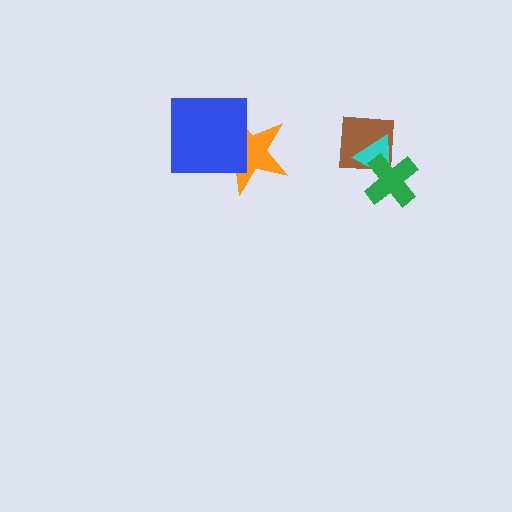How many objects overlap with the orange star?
1 object overlaps with the orange star.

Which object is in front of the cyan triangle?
The green cross is in front of the cyan triangle.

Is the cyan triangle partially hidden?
Yes, it is partially covered by another shape.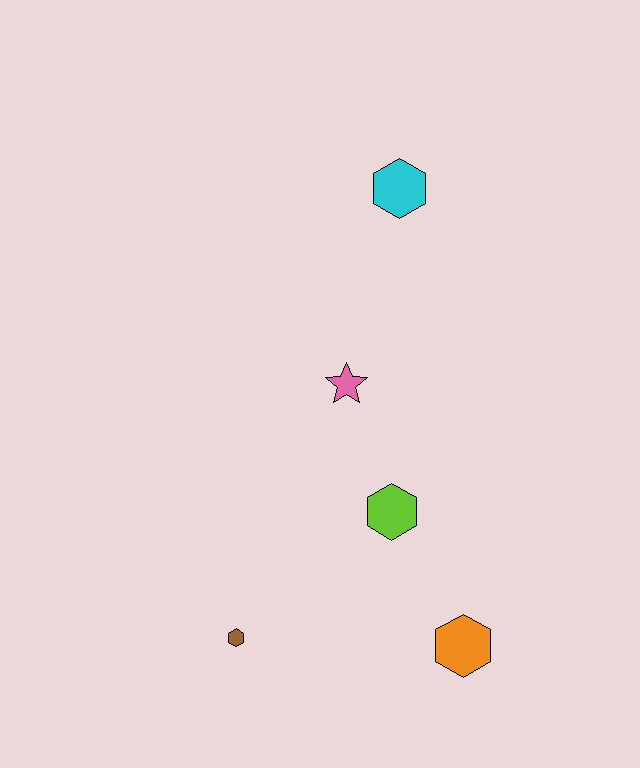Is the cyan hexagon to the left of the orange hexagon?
Yes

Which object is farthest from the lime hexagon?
The cyan hexagon is farthest from the lime hexagon.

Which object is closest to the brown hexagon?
The lime hexagon is closest to the brown hexagon.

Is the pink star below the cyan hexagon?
Yes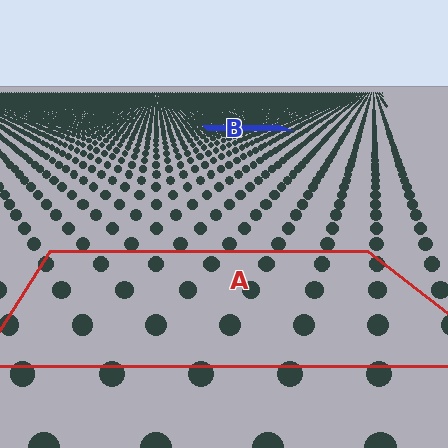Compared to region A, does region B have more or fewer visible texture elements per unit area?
Region B has more texture elements per unit area — they are packed more densely because it is farther away.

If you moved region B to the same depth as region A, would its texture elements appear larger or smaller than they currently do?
They would appear larger. At a closer depth, the same texture elements are projected at a bigger on-screen size.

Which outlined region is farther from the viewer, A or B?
Region B is farther from the viewer — the texture elements inside it appear smaller and more densely packed.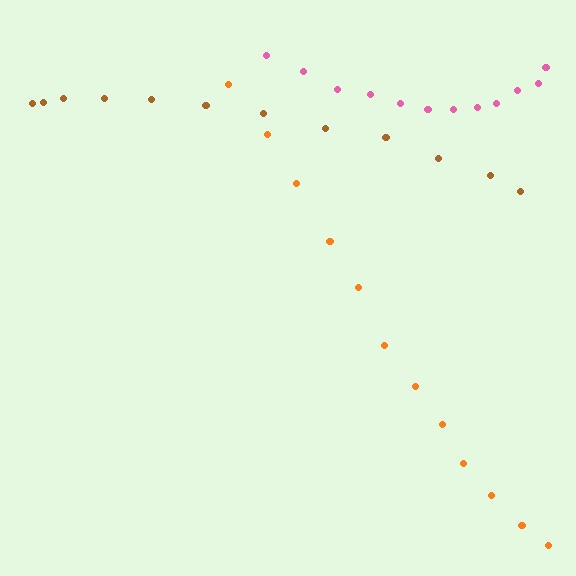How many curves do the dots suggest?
There are 3 distinct paths.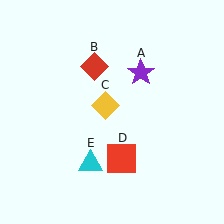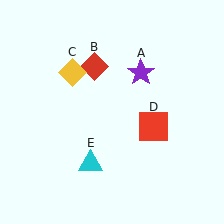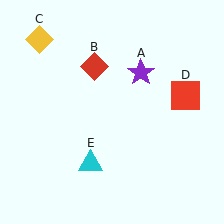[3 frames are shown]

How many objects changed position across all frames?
2 objects changed position: yellow diamond (object C), red square (object D).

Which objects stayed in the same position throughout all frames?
Purple star (object A) and red diamond (object B) and cyan triangle (object E) remained stationary.